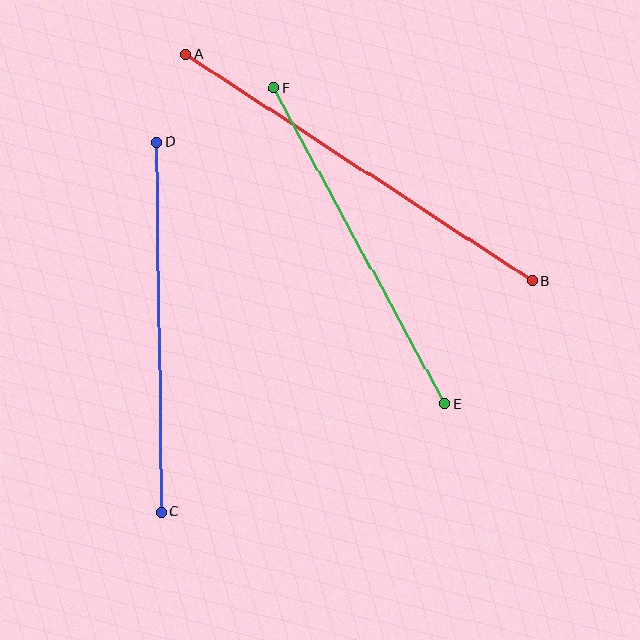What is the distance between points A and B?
The distance is approximately 413 pixels.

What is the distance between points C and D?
The distance is approximately 370 pixels.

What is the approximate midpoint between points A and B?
The midpoint is at approximately (359, 168) pixels.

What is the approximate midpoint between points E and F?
The midpoint is at approximately (359, 246) pixels.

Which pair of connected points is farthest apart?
Points A and B are farthest apart.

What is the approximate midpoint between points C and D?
The midpoint is at approximately (159, 327) pixels.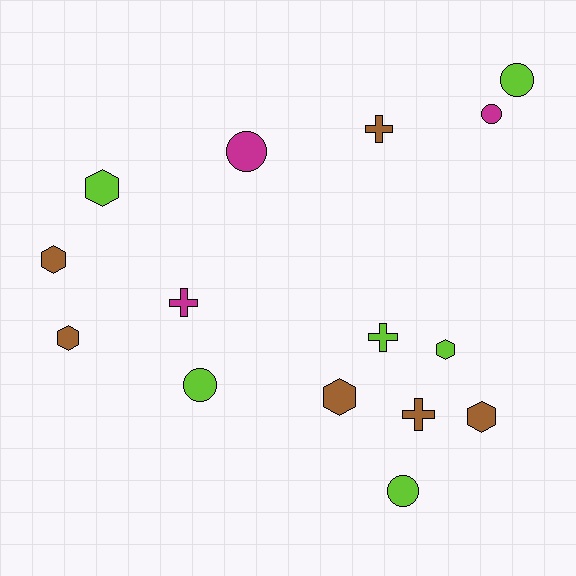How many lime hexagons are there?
There are 2 lime hexagons.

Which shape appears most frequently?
Hexagon, with 6 objects.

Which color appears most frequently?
Lime, with 6 objects.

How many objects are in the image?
There are 15 objects.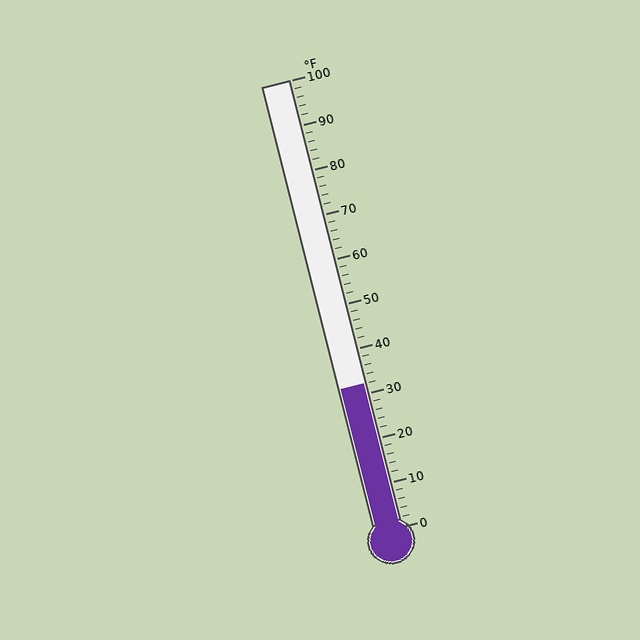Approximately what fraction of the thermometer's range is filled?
The thermometer is filled to approximately 30% of its range.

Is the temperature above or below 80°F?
The temperature is below 80°F.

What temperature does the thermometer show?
The thermometer shows approximately 32°F.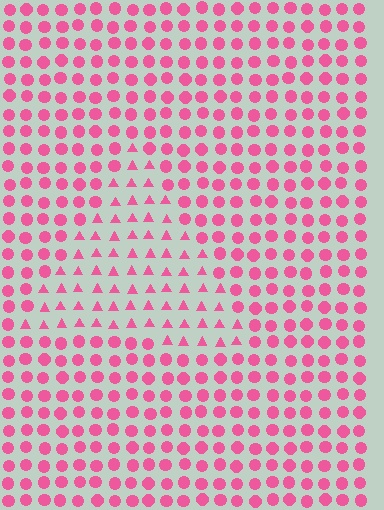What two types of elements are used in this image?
The image uses triangles inside the triangle region and circles outside it.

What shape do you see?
I see a triangle.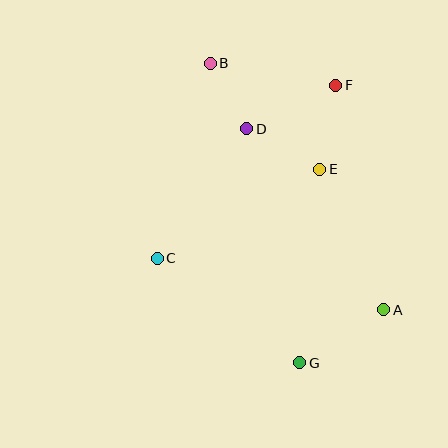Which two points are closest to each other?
Points B and D are closest to each other.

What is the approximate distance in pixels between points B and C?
The distance between B and C is approximately 202 pixels.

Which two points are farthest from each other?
Points B and G are farthest from each other.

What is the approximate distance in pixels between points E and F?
The distance between E and F is approximately 85 pixels.